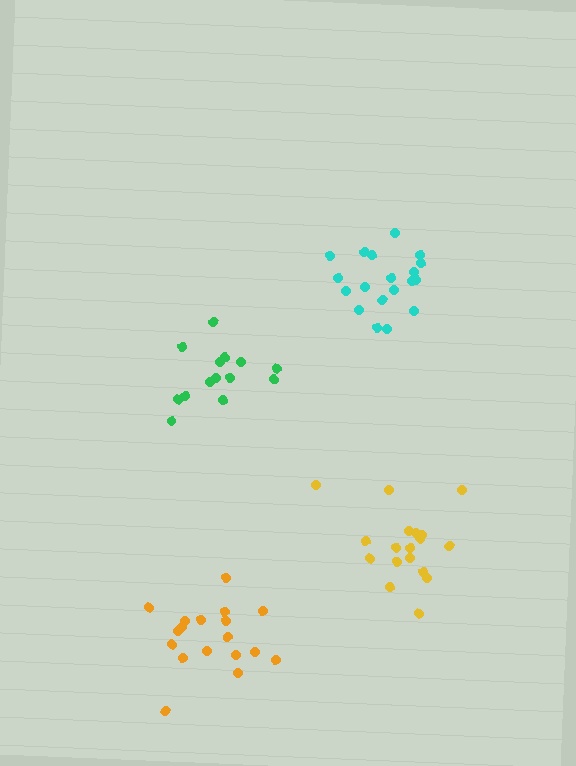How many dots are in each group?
Group 1: 19 dots, Group 2: 18 dots, Group 3: 14 dots, Group 4: 19 dots (70 total).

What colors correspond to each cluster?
The clusters are colored: cyan, orange, green, yellow.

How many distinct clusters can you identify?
There are 4 distinct clusters.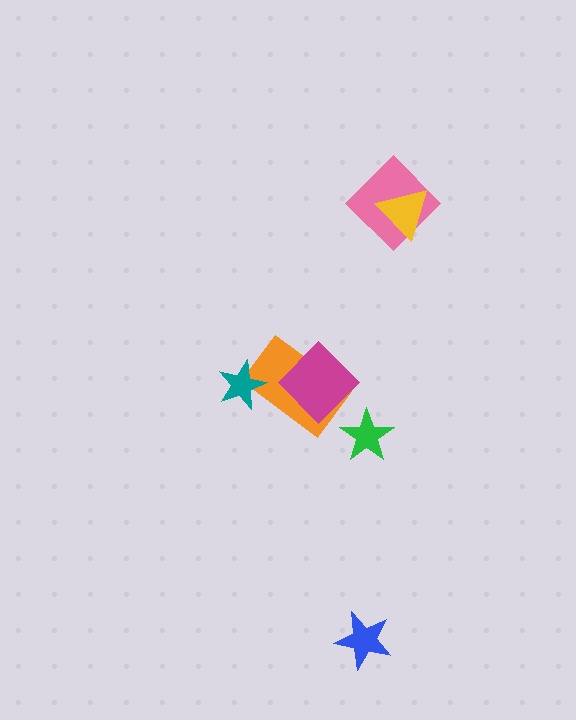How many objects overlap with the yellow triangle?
1 object overlaps with the yellow triangle.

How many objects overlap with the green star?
0 objects overlap with the green star.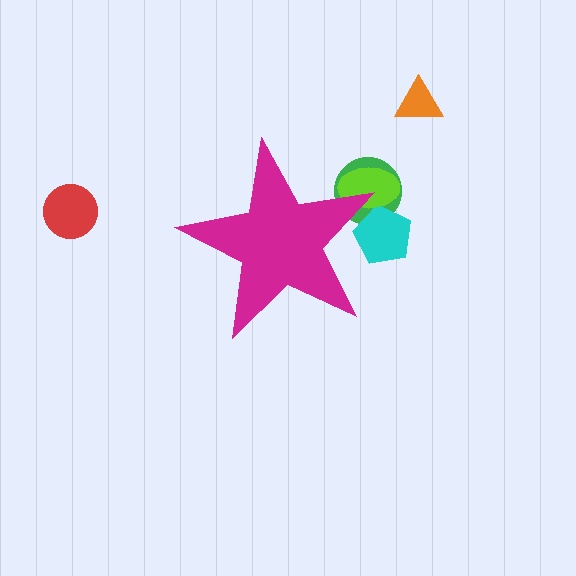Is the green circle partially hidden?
Yes, the green circle is partially hidden behind the magenta star.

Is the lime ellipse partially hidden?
Yes, the lime ellipse is partially hidden behind the magenta star.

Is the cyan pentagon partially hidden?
Yes, the cyan pentagon is partially hidden behind the magenta star.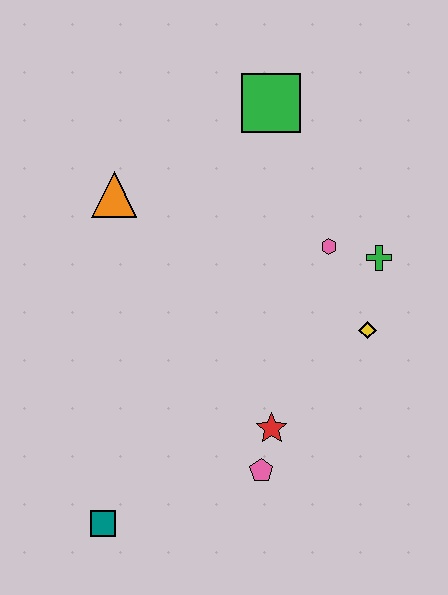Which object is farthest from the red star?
The green square is farthest from the red star.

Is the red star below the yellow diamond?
Yes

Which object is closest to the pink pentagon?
The red star is closest to the pink pentagon.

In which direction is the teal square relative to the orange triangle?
The teal square is below the orange triangle.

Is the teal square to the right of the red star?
No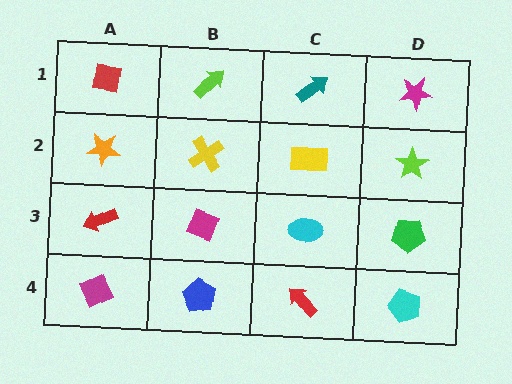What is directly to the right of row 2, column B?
A yellow rectangle.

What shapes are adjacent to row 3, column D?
A lime star (row 2, column D), a cyan pentagon (row 4, column D), a cyan ellipse (row 3, column C).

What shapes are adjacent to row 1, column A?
An orange star (row 2, column A), a lime arrow (row 1, column B).